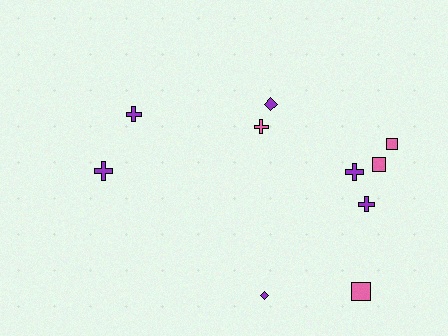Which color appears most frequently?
Purple, with 6 objects.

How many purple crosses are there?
There are 4 purple crosses.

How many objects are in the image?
There are 10 objects.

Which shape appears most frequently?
Cross, with 5 objects.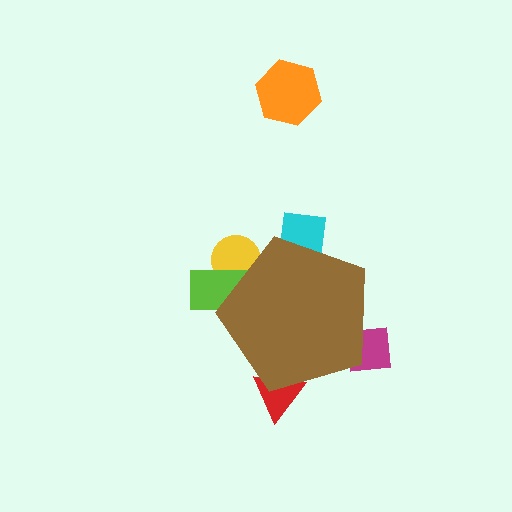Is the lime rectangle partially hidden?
Yes, the lime rectangle is partially hidden behind the brown pentagon.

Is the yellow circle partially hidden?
Yes, the yellow circle is partially hidden behind the brown pentagon.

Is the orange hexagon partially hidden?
No, the orange hexagon is fully visible.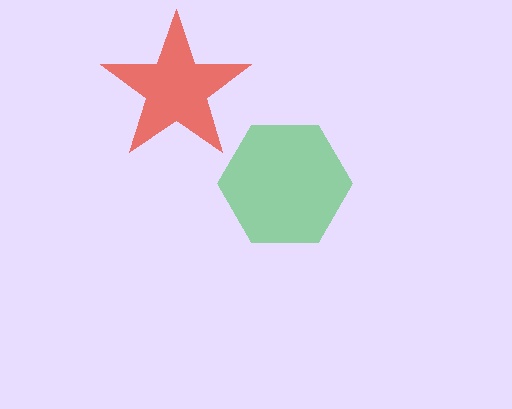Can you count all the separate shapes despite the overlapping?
Yes, there are 2 separate shapes.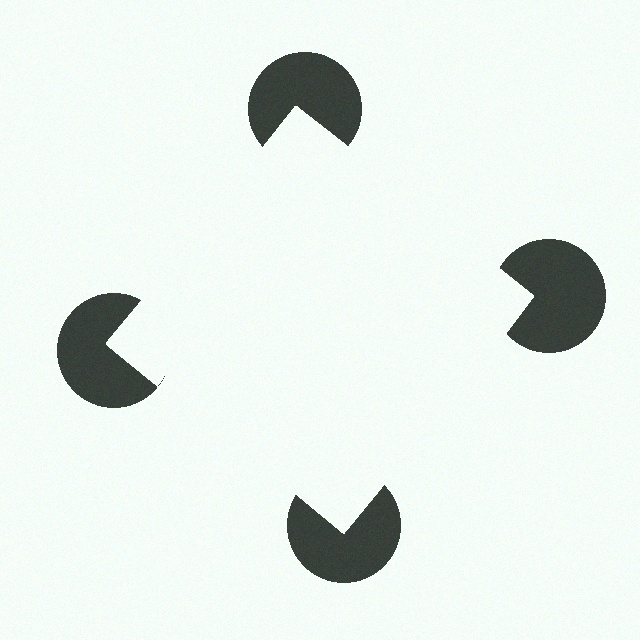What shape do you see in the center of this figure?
An illusory square — its edges are inferred from the aligned wedge cuts in the pac-man discs, not physically drawn.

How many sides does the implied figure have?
4 sides.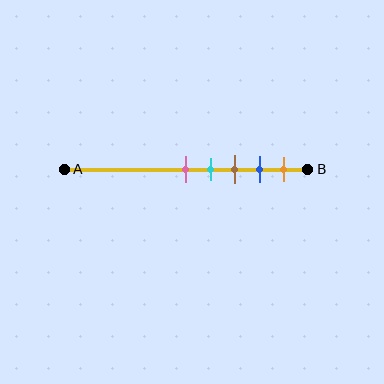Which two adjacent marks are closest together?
The pink and cyan marks are the closest adjacent pair.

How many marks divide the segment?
There are 5 marks dividing the segment.